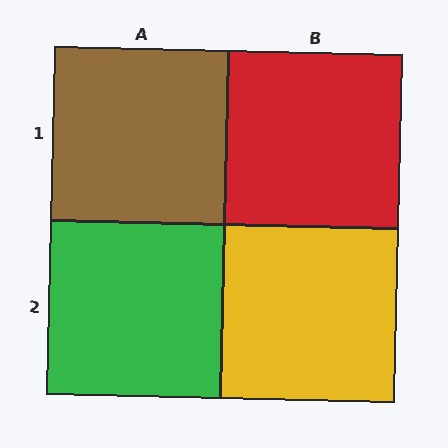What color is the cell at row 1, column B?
Red.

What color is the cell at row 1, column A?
Brown.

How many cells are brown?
1 cell is brown.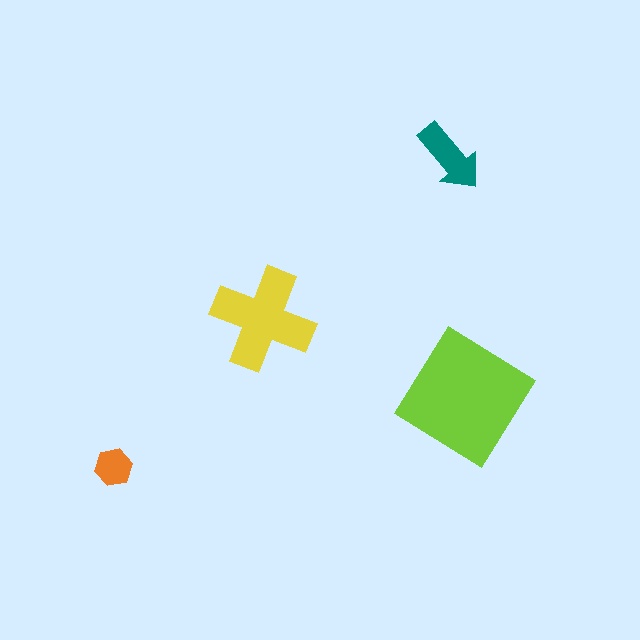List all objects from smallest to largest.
The orange hexagon, the teal arrow, the yellow cross, the lime diamond.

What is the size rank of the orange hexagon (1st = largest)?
4th.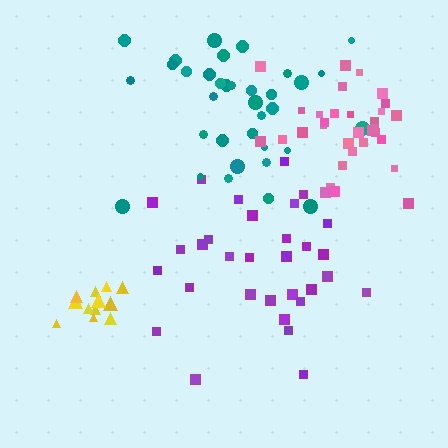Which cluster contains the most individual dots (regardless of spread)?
Teal (35).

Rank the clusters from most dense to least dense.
yellow, pink, teal, purple.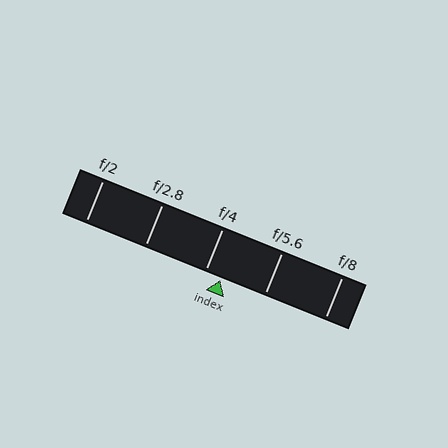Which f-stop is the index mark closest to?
The index mark is closest to f/4.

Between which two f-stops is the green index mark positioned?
The index mark is between f/4 and f/5.6.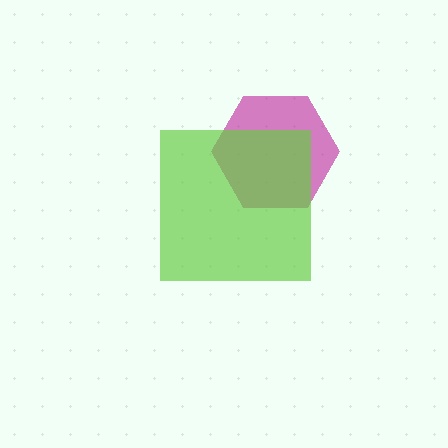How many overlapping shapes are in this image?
There are 2 overlapping shapes in the image.